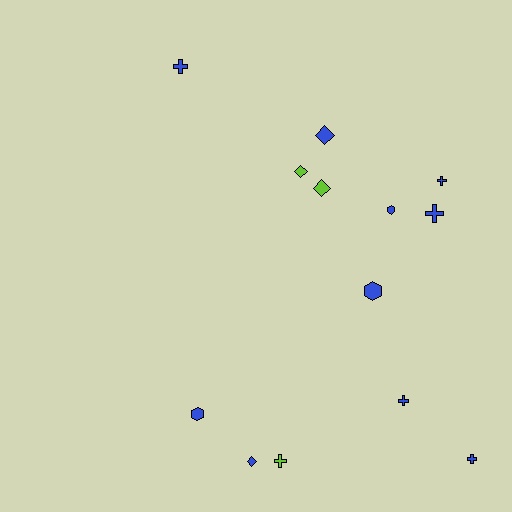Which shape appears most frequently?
Cross, with 6 objects.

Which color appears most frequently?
Blue, with 10 objects.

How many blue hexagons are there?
There are 3 blue hexagons.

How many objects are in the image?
There are 13 objects.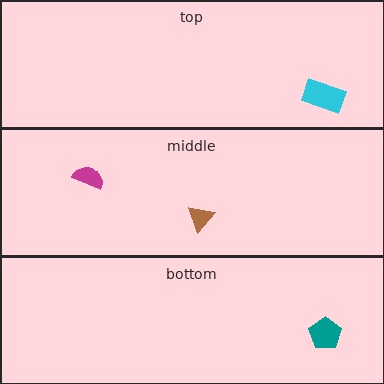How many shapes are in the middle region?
2.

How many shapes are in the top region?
1.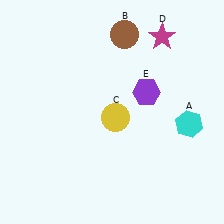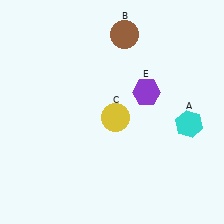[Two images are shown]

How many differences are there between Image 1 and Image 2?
There is 1 difference between the two images.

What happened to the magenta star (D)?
The magenta star (D) was removed in Image 2. It was in the top-right area of Image 1.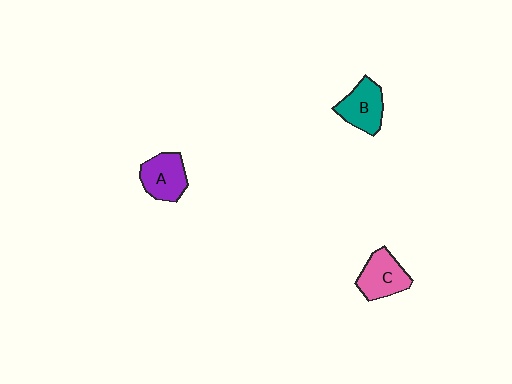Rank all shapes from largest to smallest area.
From largest to smallest: C (pink), B (teal), A (purple).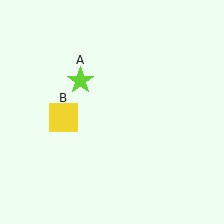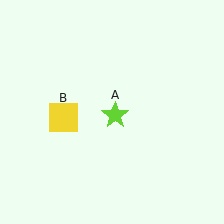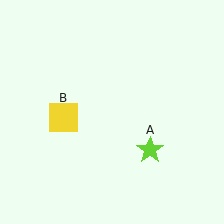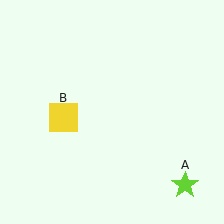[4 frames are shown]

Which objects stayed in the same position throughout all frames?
Yellow square (object B) remained stationary.